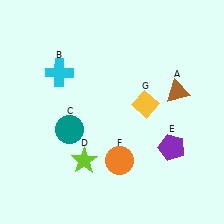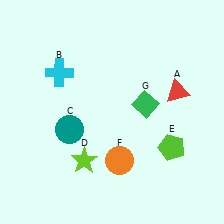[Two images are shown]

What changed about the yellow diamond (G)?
In Image 1, G is yellow. In Image 2, it changed to green.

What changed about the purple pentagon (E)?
In Image 1, E is purple. In Image 2, it changed to lime.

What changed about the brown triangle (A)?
In Image 1, A is brown. In Image 2, it changed to red.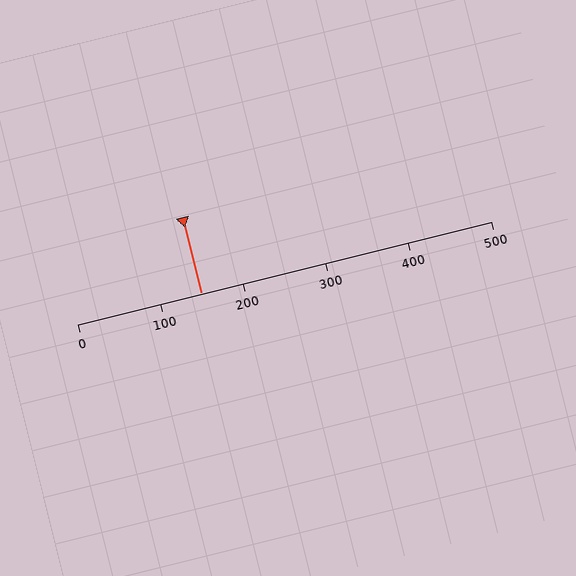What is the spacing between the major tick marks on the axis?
The major ticks are spaced 100 apart.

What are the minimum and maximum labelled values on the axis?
The axis runs from 0 to 500.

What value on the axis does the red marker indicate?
The marker indicates approximately 150.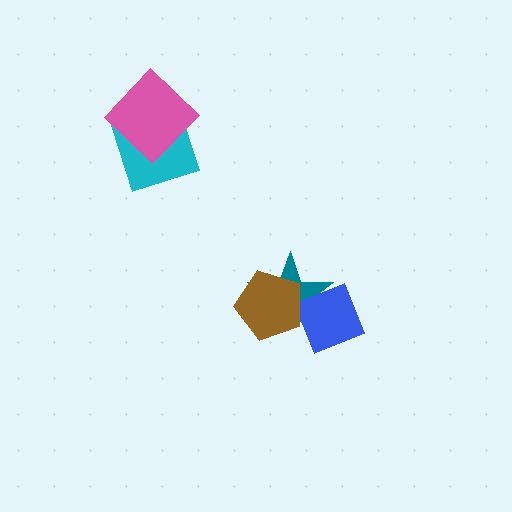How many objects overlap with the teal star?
2 objects overlap with the teal star.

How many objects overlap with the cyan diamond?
1 object overlaps with the cyan diamond.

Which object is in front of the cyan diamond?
The pink diamond is in front of the cyan diamond.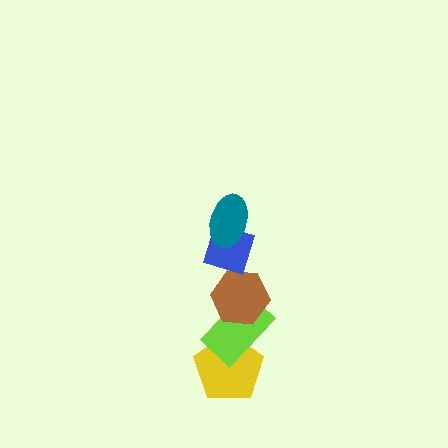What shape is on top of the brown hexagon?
The blue diamond is on top of the brown hexagon.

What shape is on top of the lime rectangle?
The brown hexagon is on top of the lime rectangle.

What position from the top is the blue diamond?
The blue diamond is 2nd from the top.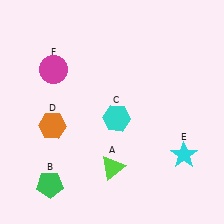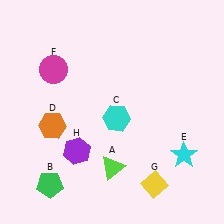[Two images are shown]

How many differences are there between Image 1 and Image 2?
There are 2 differences between the two images.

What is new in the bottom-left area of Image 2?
A purple hexagon (H) was added in the bottom-left area of Image 2.